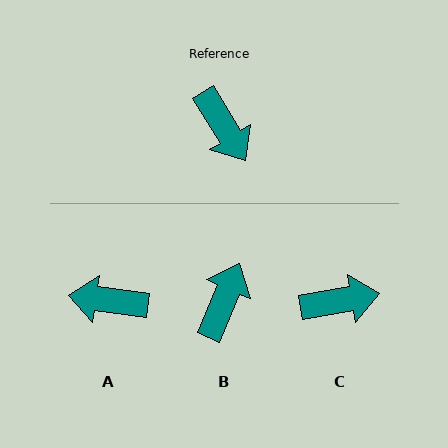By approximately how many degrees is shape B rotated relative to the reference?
Approximately 125 degrees counter-clockwise.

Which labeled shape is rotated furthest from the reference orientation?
A, about 129 degrees away.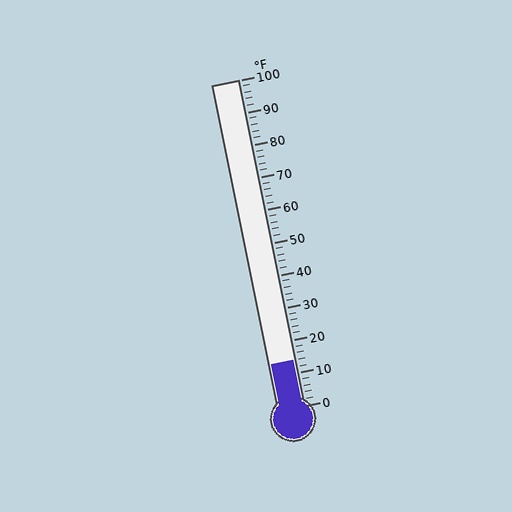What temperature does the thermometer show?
The thermometer shows approximately 14°F.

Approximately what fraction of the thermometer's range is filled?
The thermometer is filled to approximately 15% of its range.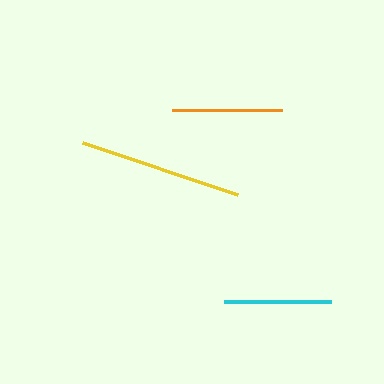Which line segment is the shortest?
The cyan line is the shortest at approximately 107 pixels.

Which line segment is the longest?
The yellow line is the longest at approximately 163 pixels.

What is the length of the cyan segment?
The cyan segment is approximately 107 pixels long.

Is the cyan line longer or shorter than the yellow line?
The yellow line is longer than the cyan line.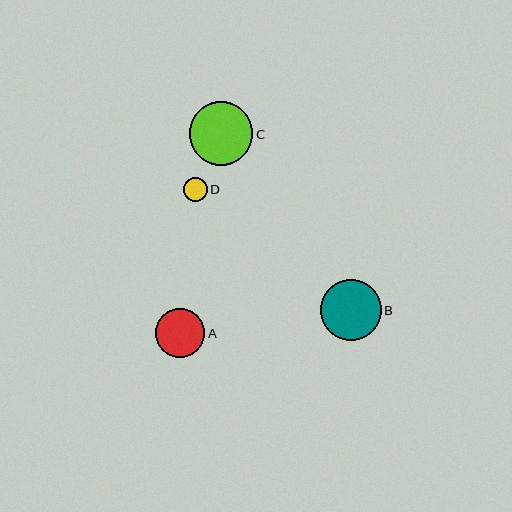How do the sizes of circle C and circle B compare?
Circle C and circle B are approximately the same size.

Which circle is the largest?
Circle C is the largest with a size of approximately 64 pixels.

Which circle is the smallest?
Circle D is the smallest with a size of approximately 24 pixels.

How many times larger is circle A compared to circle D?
Circle A is approximately 2.1 times the size of circle D.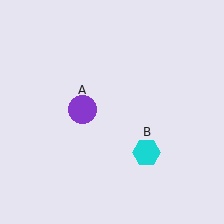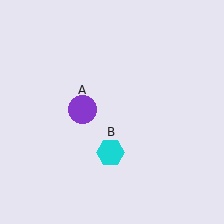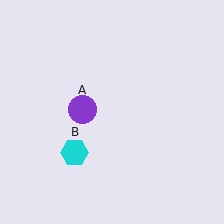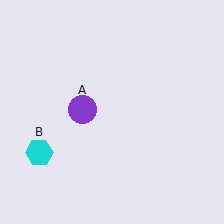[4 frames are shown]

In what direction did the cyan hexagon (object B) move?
The cyan hexagon (object B) moved left.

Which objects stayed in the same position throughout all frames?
Purple circle (object A) remained stationary.